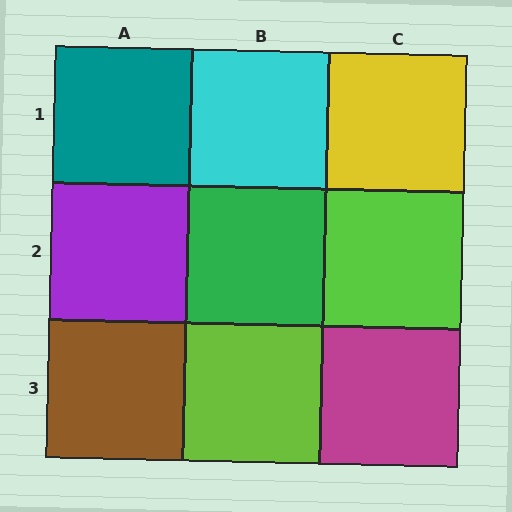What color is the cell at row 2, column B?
Green.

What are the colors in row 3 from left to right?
Brown, lime, magenta.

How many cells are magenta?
1 cell is magenta.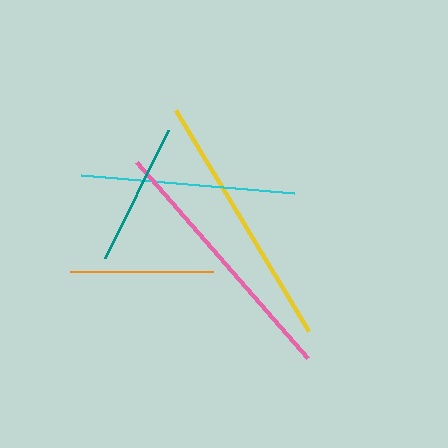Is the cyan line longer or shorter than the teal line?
The cyan line is longer than the teal line.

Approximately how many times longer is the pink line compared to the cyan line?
The pink line is approximately 1.2 times the length of the cyan line.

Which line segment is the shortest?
The teal line is the shortest at approximately 143 pixels.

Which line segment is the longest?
The pink line is the longest at approximately 260 pixels.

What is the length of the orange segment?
The orange segment is approximately 143 pixels long.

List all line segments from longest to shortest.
From longest to shortest: pink, yellow, cyan, orange, teal.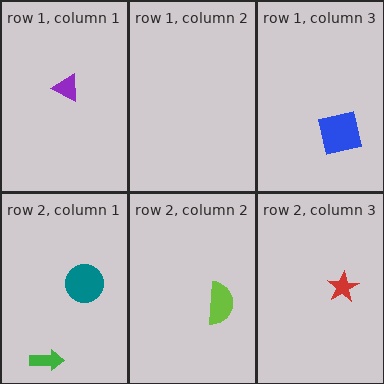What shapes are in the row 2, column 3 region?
The red star.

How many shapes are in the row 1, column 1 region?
1.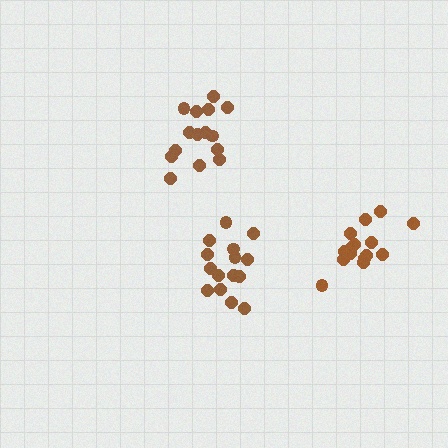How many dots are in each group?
Group 1: 16 dots, Group 2: 15 dots, Group 3: 15 dots (46 total).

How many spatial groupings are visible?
There are 3 spatial groupings.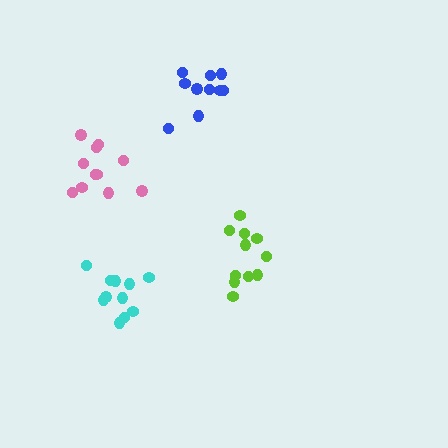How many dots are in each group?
Group 1: 11 dots, Group 2: 10 dots, Group 3: 11 dots, Group 4: 11 dots (43 total).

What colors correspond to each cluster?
The clusters are colored: lime, blue, pink, cyan.